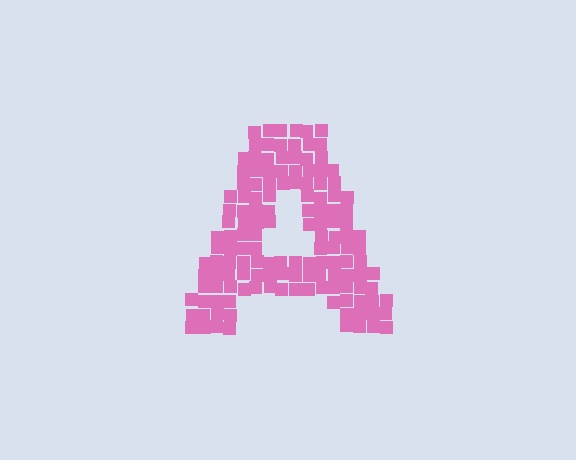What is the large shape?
The large shape is the letter A.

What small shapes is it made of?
It is made of small squares.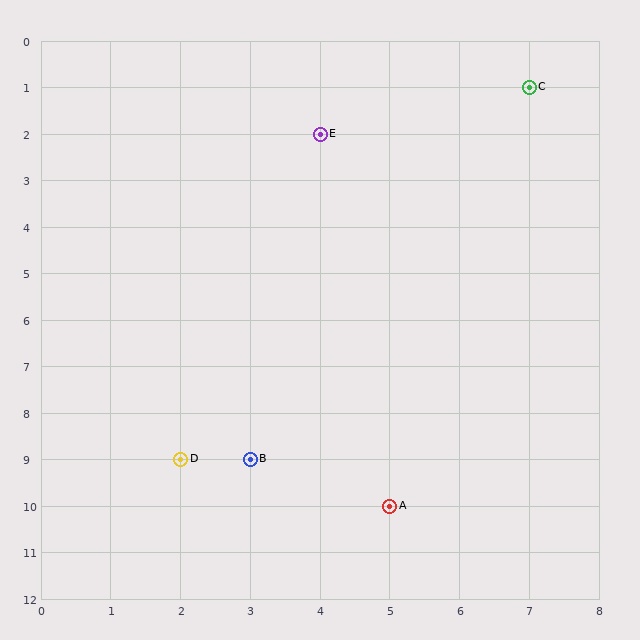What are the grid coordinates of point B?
Point B is at grid coordinates (3, 9).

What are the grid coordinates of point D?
Point D is at grid coordinates (2, 9).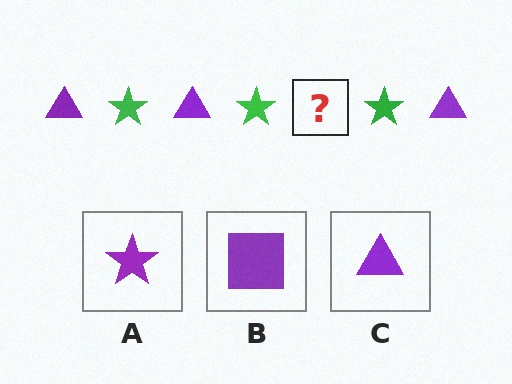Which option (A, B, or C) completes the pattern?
C.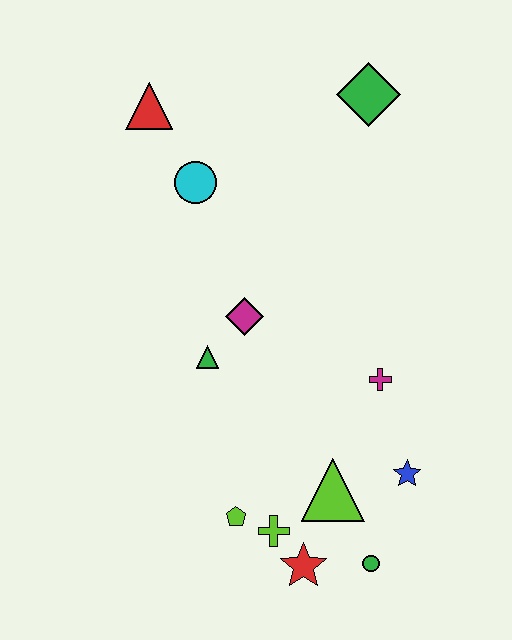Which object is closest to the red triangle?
The cyan circle is closest to the red triangle.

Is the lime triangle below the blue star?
Yes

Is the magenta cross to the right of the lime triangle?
Yes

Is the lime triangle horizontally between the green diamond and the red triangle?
Yes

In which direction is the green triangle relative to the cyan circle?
The green triangle is below the cyan circle.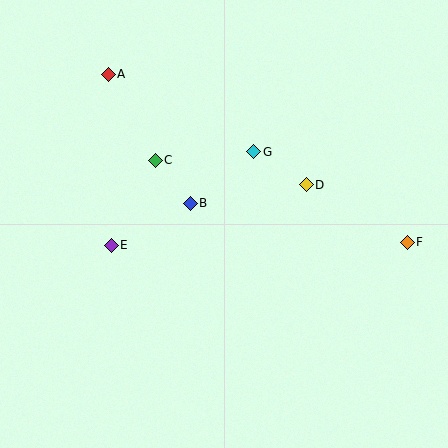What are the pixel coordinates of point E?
Point E is at (111, 245).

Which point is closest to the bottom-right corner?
Point F is closest to the bottom-right corner.